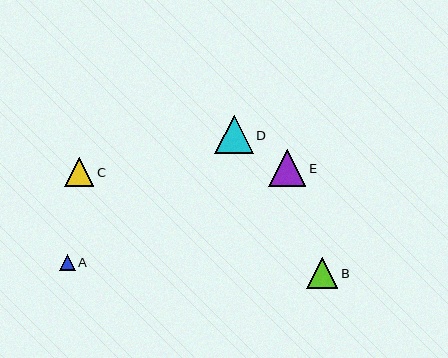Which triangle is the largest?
Triangle D is the largest with a size of approximately 39 pixels.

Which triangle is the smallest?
Triangle A is the smallest with a size of approximately 15 pixels.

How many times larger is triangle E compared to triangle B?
Triangle E is approximately 1.2 times the size of triangle B.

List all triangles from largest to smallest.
From largest to smallest: D, E, B, C, A.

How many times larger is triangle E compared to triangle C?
Triangle E is approximately 1.3 times the size of triangle C.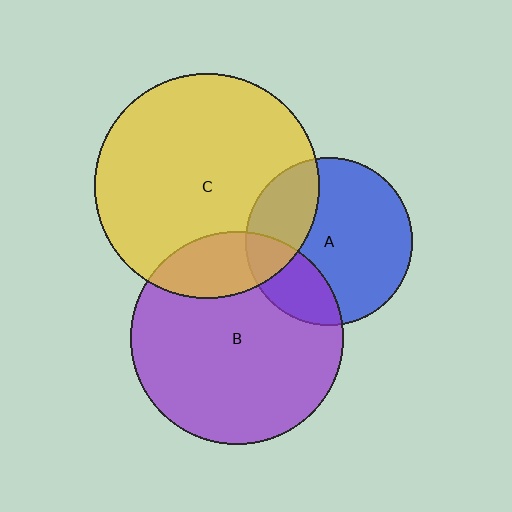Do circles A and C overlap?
Yes.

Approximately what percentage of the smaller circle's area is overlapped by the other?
Approximately 30%.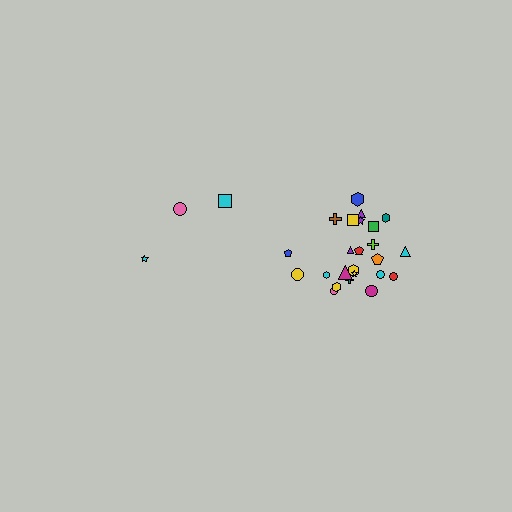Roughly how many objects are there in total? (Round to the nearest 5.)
Roughly 30 objects in total.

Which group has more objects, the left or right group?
The right group.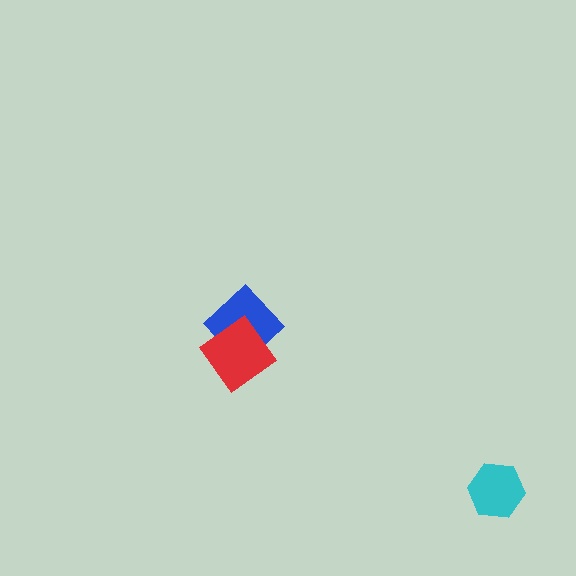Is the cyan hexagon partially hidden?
No, no other shape covers it.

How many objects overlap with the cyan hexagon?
0 objects overlap with the cyan hexagon.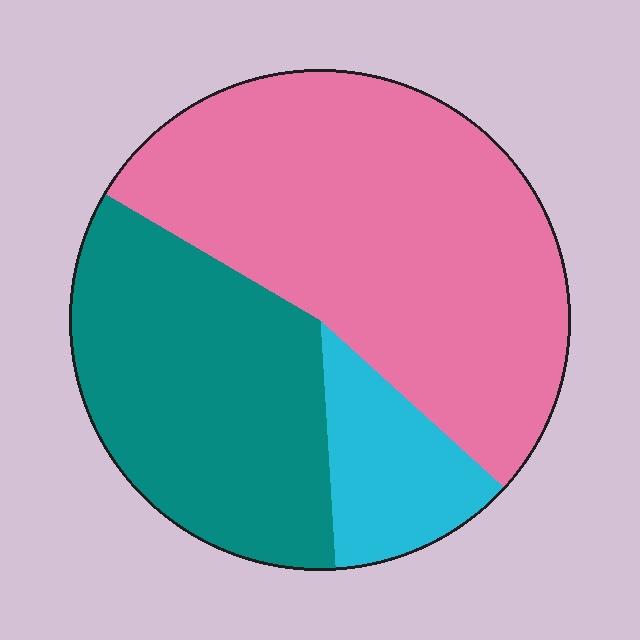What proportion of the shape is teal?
Teal takes up about one third (1/3) of the shape.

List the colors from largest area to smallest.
From largest to smallest: pink, teal, cyan.